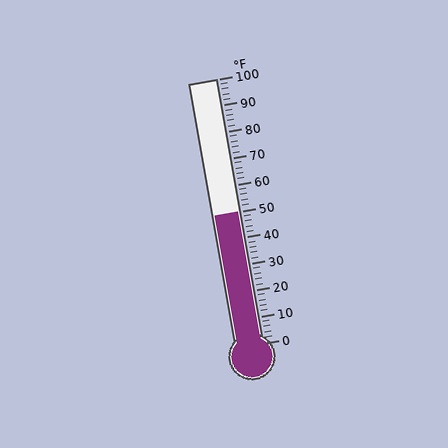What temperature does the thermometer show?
The thermometer shows approximately 50°F.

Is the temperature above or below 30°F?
The temperature is above 30°F.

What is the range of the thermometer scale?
The thermometer scale ranges from 0°F to 100°F.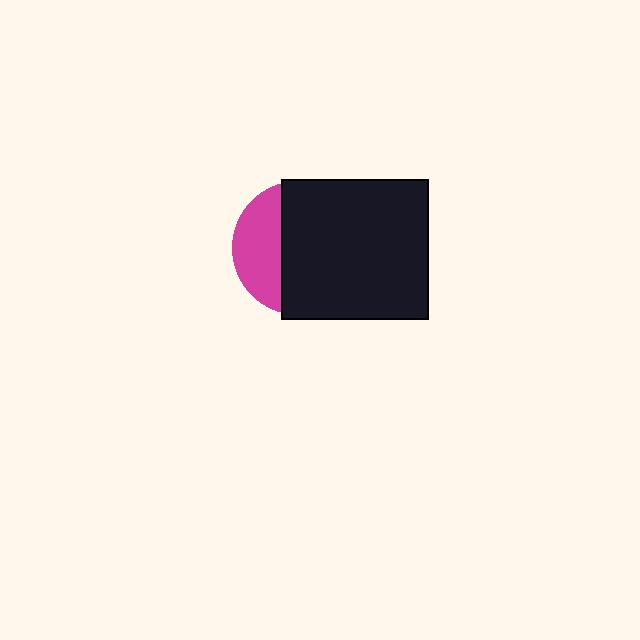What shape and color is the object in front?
The object in front is a black rectangle.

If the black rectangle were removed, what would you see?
You would see the complete magenta circle.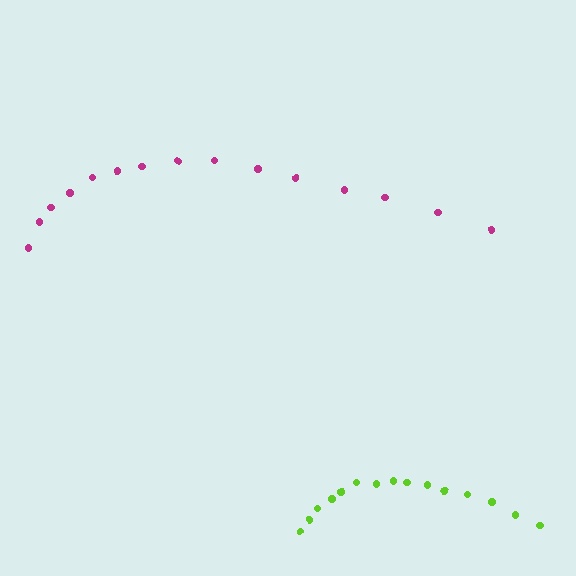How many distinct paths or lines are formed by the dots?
There are 2 distinct paths.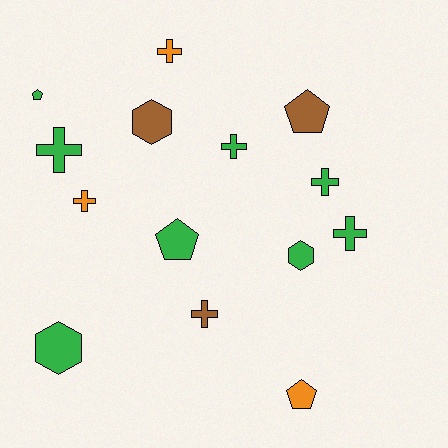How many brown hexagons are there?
There is 1 brown hexagon.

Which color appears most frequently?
Green, with 8 objects.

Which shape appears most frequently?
Cross, with 7 objects.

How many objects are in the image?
There are 14 objects.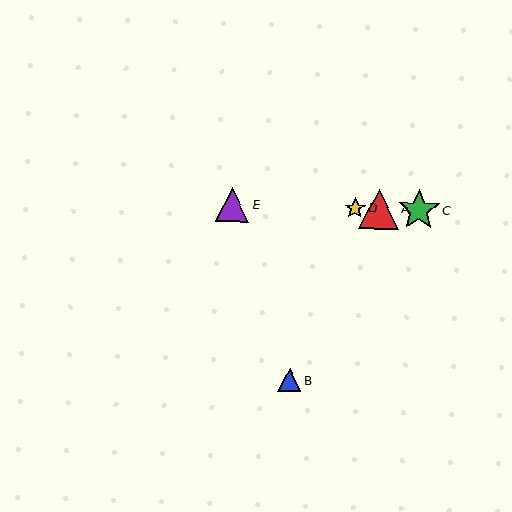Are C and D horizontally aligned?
Yes, both are at y≈210.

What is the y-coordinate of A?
Object A is at y≈209.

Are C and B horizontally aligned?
No, C is at y≈210 and B is at y≈380.